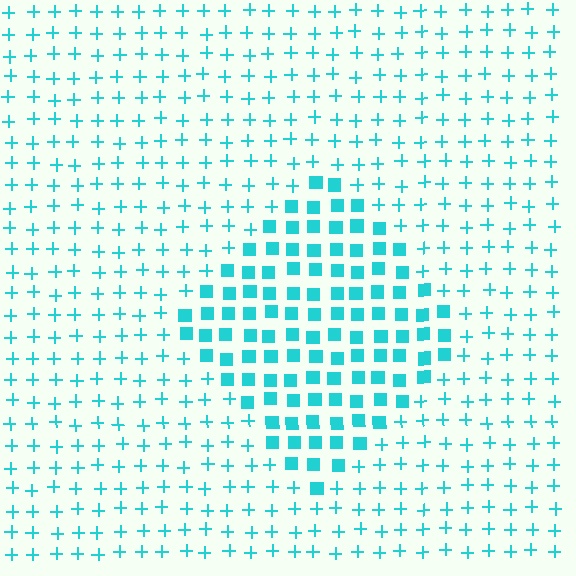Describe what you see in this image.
The image is filled with small cyan elements arranged in a uniform grid. A diamond-shaped region contains squares, while the surrounding area contains plus signs. The boundary is defined purely by the change in element shape.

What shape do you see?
I see a diamond.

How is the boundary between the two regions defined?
The boundary is defined by a change in element shape: squares inside vs. plus signs outside. All elements share the same color and spacing.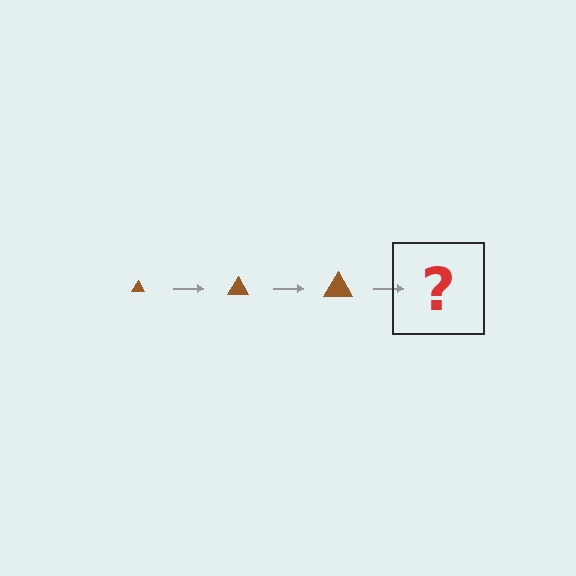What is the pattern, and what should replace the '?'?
The pattern is that the triangle gets progressively larger each step. The '?' should be a brown triangle, larger than the previous one.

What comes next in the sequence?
The next element should be a brown triangle, larger than the previous one.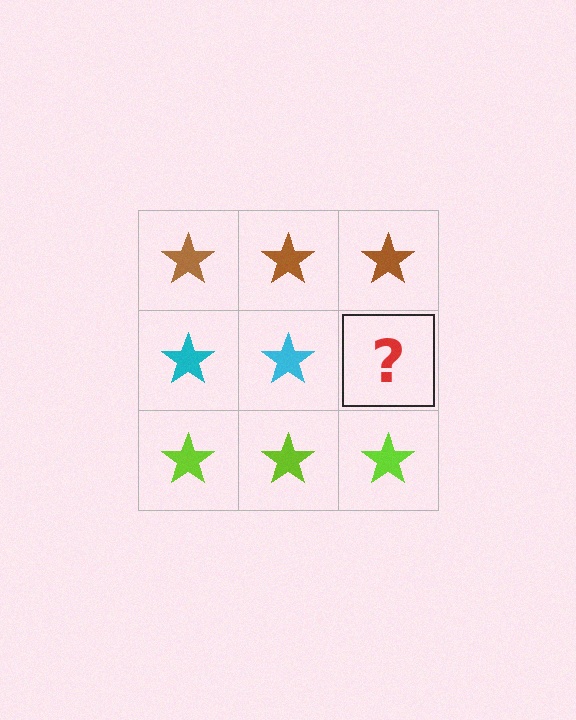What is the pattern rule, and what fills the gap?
The rule is that each row has a consistent color. The gap should be filled with a cyan star.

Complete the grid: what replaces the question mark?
The question mark should be replaced with a cyan star.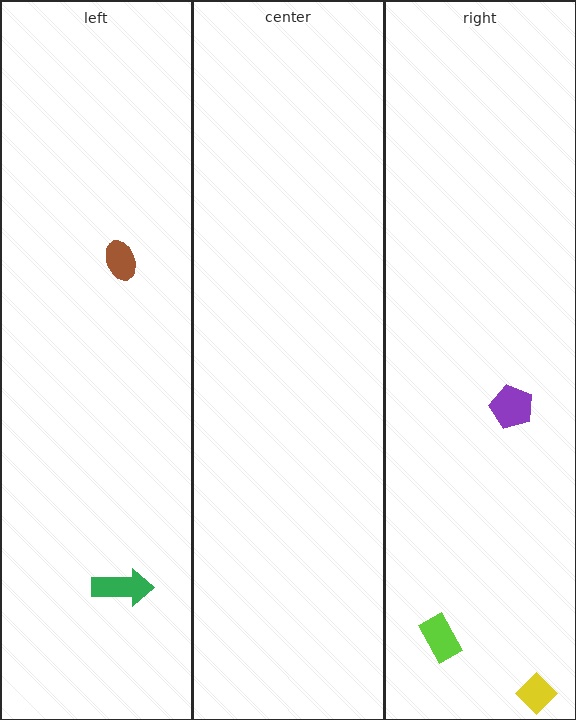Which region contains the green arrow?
The left region.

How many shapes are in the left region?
2.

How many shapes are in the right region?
3.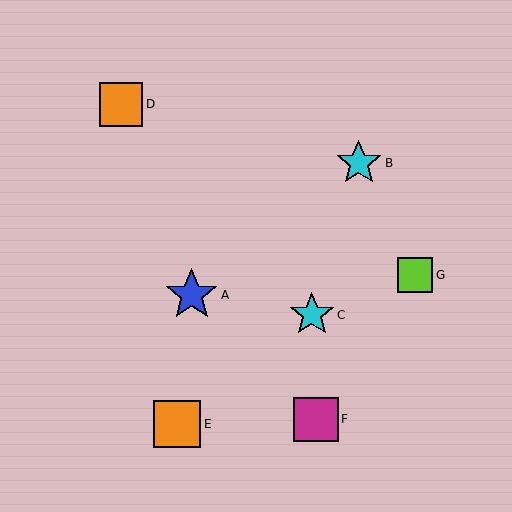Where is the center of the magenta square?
The center of the magenta square is at (316, 419).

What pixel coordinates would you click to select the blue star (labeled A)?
Click at (192, 295) to select the blue star A.